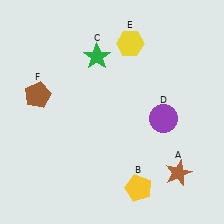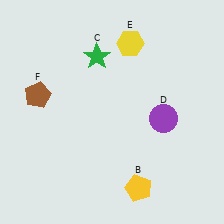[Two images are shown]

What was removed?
The brown star (A) was removed in Image 2.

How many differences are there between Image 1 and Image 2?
There is 1 difference between the two images.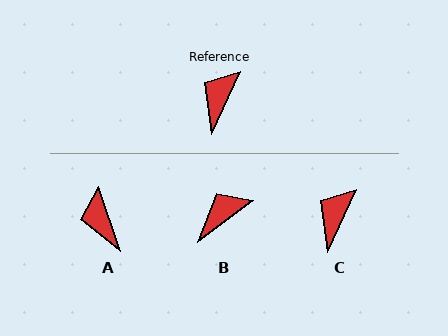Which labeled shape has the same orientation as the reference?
C.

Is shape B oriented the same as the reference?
No, it is off by about 28 degrees.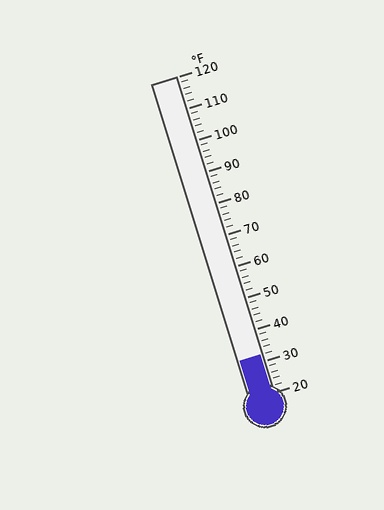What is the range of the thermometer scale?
The thermometer scale ranges from 20°F to 120°F.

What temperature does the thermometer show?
The thermometer shows approximately 32°F.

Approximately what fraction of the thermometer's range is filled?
The thermometer is filled to approximately 10% of its range.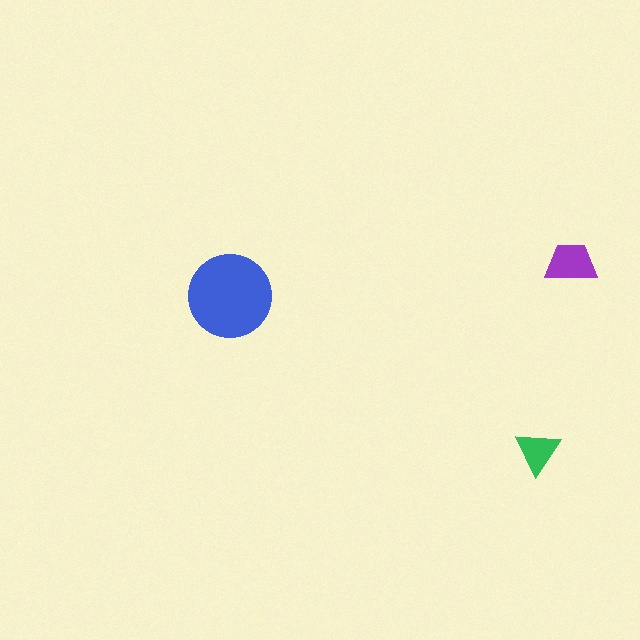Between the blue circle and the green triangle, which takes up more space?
The blue circle.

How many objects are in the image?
There are 3 objects in the image.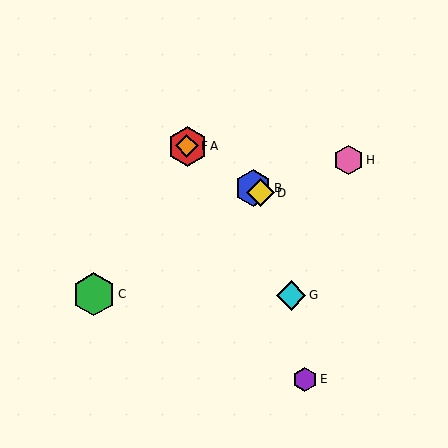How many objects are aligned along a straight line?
4 objects (A, B, D, F) are aligned along a straight line.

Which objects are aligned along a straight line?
Objects A, B, D, F are aligned along a straight line.